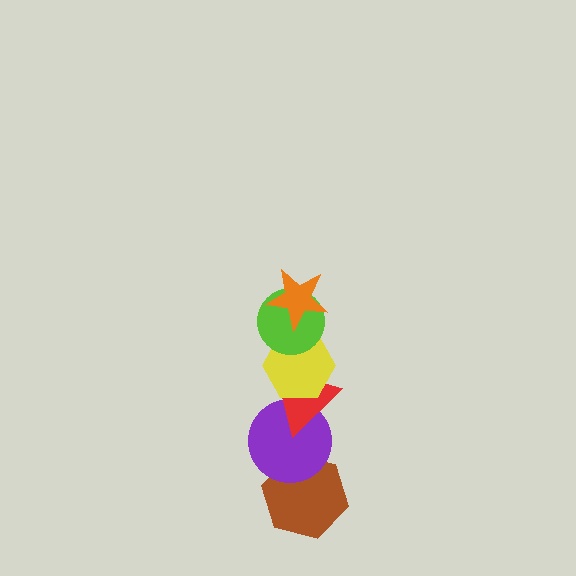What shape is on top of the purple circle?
The red triangle is on top of the purple circle.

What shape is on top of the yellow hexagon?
The lime circle is on top of the yellow hexagon.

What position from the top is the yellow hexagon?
The yellow hexagon is 3rd from the top.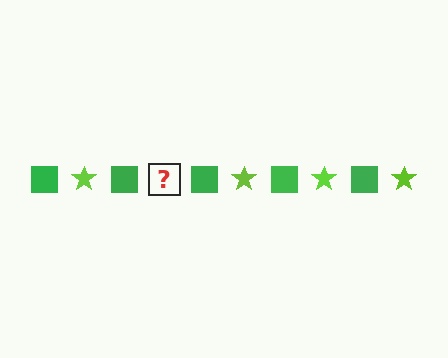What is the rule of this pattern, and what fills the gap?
The rule is that the pattern alternates between green square and lime star. The gap should be filled with a lime star.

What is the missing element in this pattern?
The missing element is a lime star.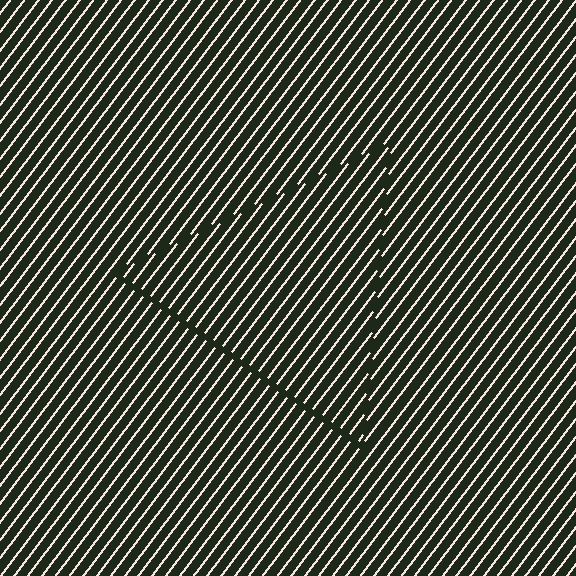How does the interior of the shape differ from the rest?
The interior of the shape contains the same grating, shifted by half a period — the contour is defined by the phase discontinuity where line-ends from the inner and outer gratings abut.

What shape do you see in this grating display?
An illusory triangle. The interior of the shape contains the same grating, shifted by half a period — the contour is defined by the phase discontinuity where line-ends from the inner and outer gratings abut.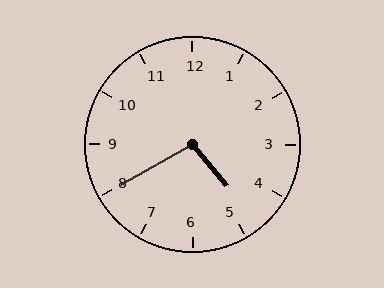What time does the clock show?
4:40.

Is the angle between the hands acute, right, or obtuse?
It is obtuse.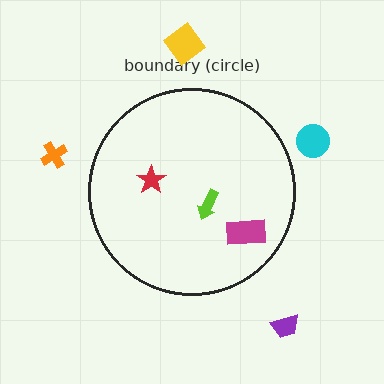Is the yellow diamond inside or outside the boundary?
Outside.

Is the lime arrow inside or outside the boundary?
Inside.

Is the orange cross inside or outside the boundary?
Outside.